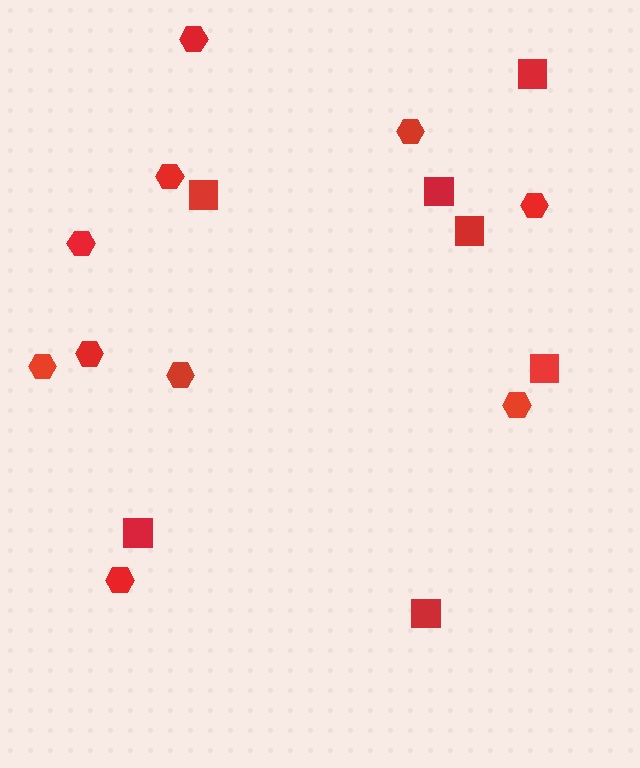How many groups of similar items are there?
There are 2 groups: one group of squares (7) and one group of hexagons (10).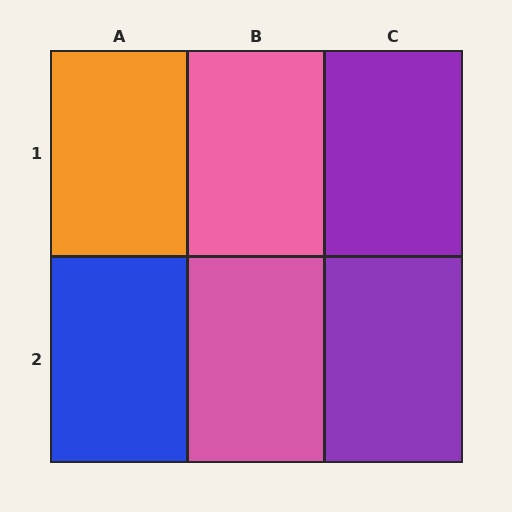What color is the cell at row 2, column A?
Blue.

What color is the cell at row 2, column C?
Purple.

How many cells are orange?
1 cell is orange.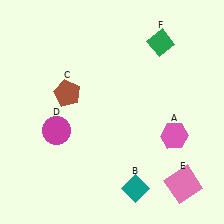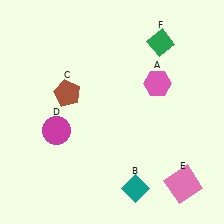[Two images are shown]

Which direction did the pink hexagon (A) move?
The pink hexagon (A) moved up.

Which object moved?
The pink hexagon (A) moved up.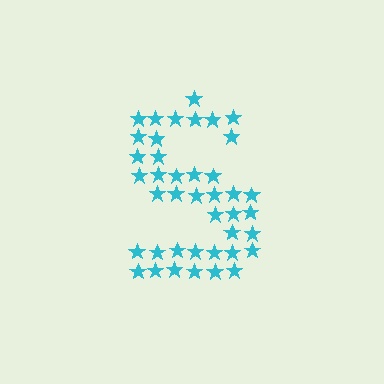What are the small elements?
The small elements are stars.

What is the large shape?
The large shape is the letter S.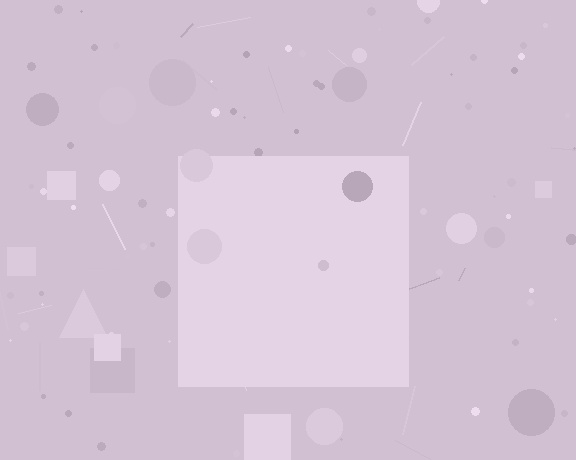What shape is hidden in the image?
A square is hidden in the image.